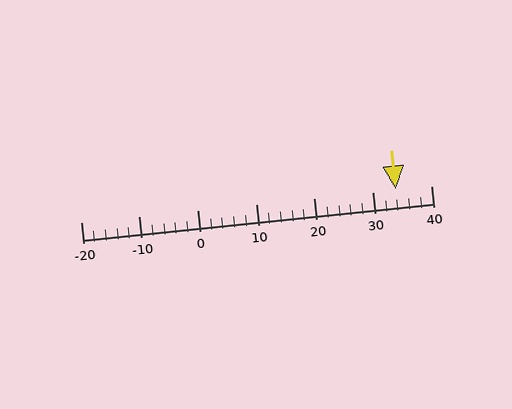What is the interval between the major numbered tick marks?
The major tick marks are spaced 10 units apart.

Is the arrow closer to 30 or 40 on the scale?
The arrow is closer to 30.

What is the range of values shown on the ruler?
The ruler shows values from -20 to 40.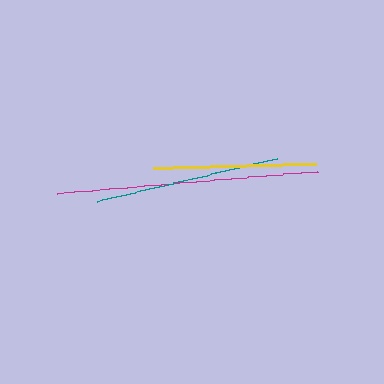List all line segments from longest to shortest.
From longest to shortest: magenta, teal, yellow.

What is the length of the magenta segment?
The magenta segment is approximately 262 pixels long.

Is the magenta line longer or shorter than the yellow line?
The magenta line is longer than the yellow line.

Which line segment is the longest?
The magenta line is the longest at approximately 262 pixels.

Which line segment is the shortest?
The yellow line is the shortest at approximately 164 pixels.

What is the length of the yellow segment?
The yellow segment is approximately 164 pixels long.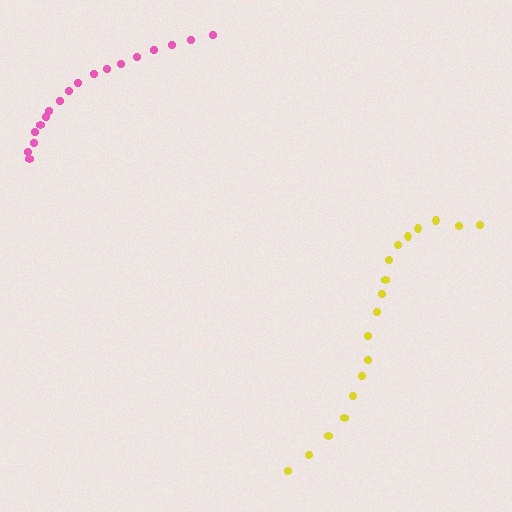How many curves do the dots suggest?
There are 2 distinct paths.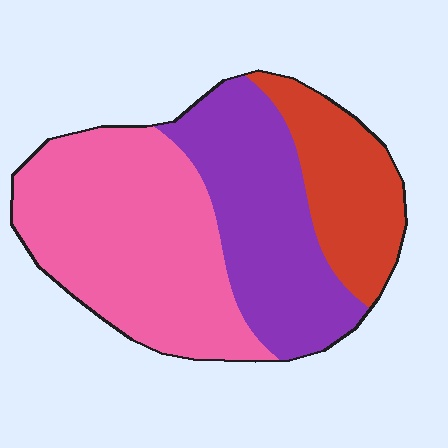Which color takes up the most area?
Pink, at roughly 45%.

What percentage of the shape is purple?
Purple takes up between a quarter and a half of the shape.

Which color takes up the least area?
Red, at roughly 20%.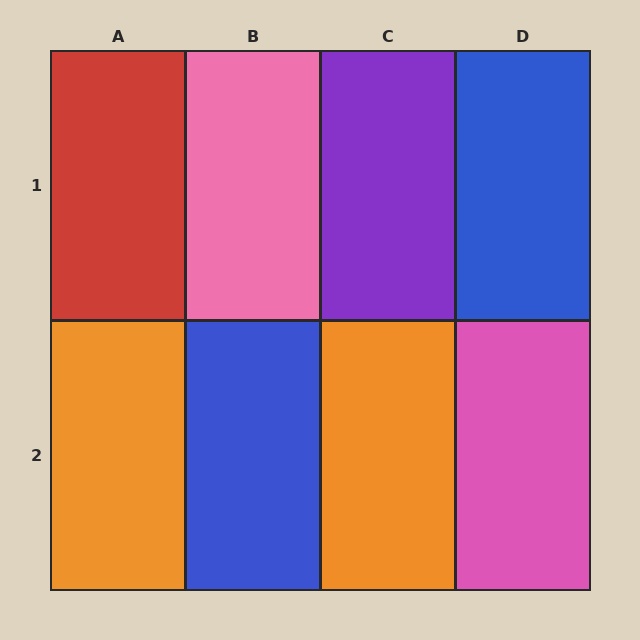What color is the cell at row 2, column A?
Orange.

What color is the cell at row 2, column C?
Orange.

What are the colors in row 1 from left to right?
Red, pink, purple, blue.